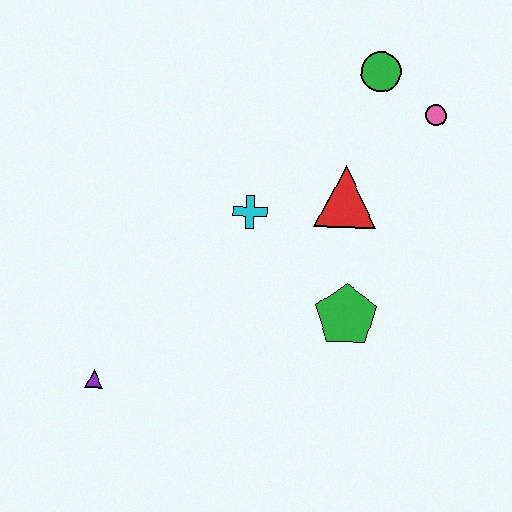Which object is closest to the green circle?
The pink circle is closest to the green circle.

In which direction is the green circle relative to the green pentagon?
The green circle is above the green pentagon.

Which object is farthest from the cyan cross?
The purple triangle is farthest from the cyan cross.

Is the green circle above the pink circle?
Yes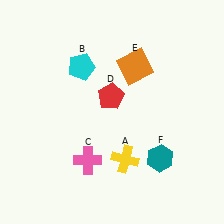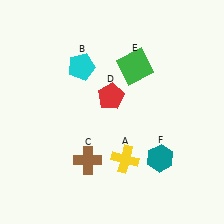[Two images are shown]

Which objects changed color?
C changed from pink to brown. E changed from orange to green.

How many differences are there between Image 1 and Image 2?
There are 2 differences between the two images.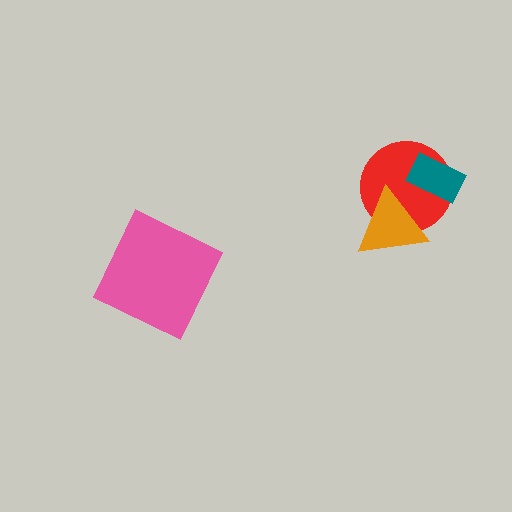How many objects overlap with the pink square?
0 objects overlap with the pink square.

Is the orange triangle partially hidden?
No, no other shape covers it.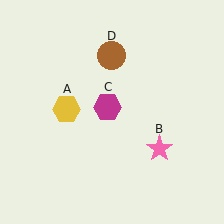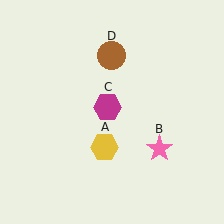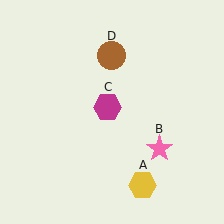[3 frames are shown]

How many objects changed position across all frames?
1 object changed position: yellow hexagon (object A).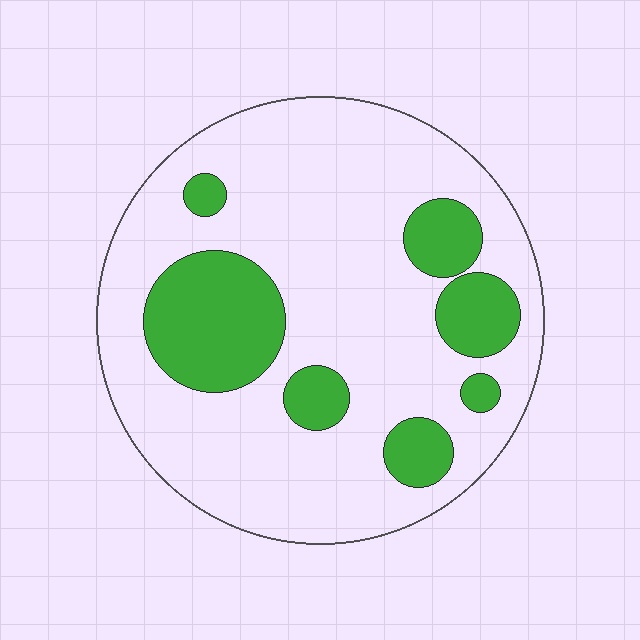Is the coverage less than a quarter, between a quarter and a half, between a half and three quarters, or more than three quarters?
Less than a quarter.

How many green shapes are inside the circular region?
7.